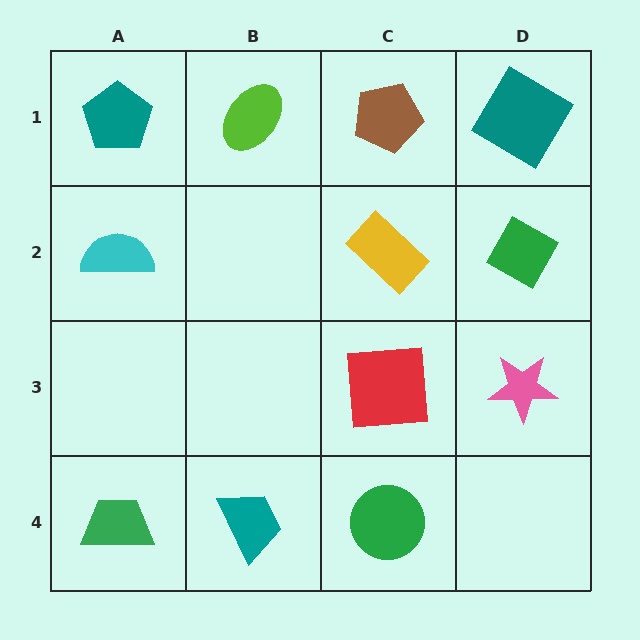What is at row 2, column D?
A green diamond.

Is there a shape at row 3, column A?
No, that cell is empty.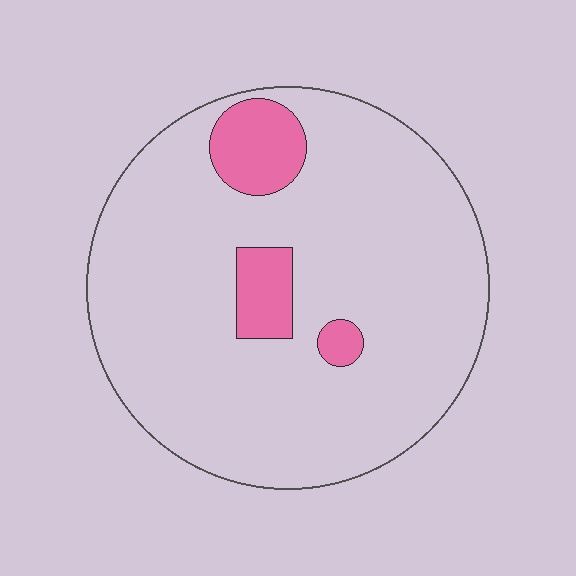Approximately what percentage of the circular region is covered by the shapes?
Approximately 10%.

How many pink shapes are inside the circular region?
3.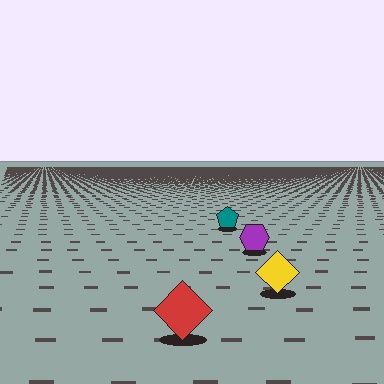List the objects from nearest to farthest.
From nearest to farthest: the red diamond, the yellow diamond, the purple hexagon, the teal pentagon.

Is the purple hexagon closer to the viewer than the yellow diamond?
No. The yellow diamond is closer — you can tell from the texture gradient: the ground texture is coarser near it.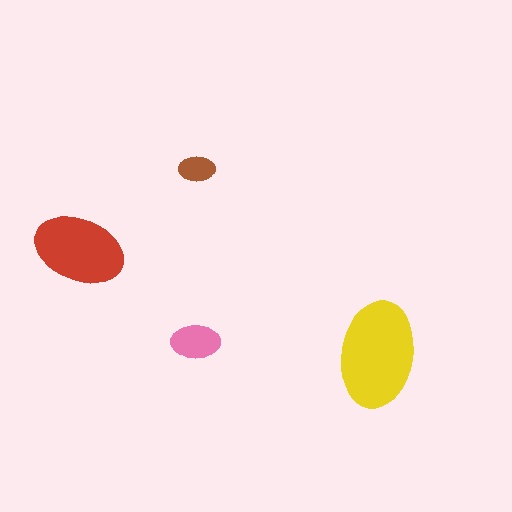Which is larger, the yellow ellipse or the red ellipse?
The yellow one.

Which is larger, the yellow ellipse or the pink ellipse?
The yellow one.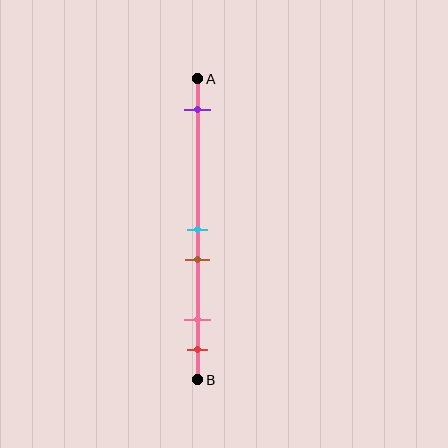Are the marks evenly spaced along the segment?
No, the marks are not evenly spaced.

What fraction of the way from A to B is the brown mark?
The brown mark is approximately 60% (0.6) of the way from A to B.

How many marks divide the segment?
There are 5 marks dividing the segment.